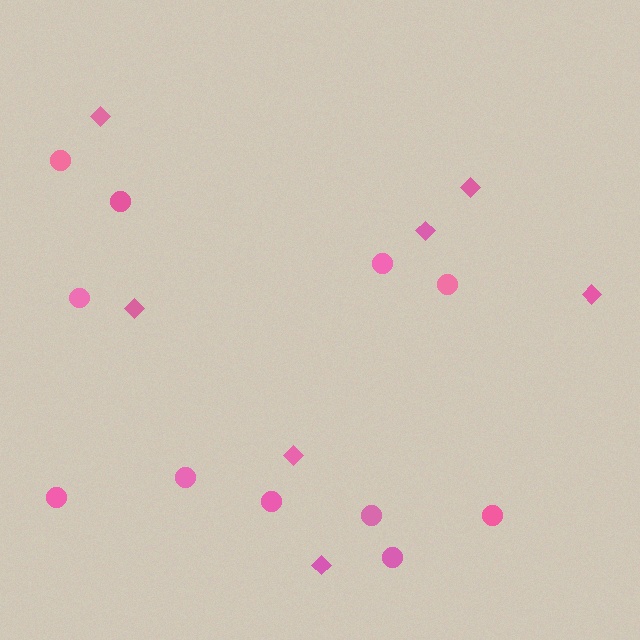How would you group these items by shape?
There are 2 groups: one group of diamonds (7) and one group of circles (11).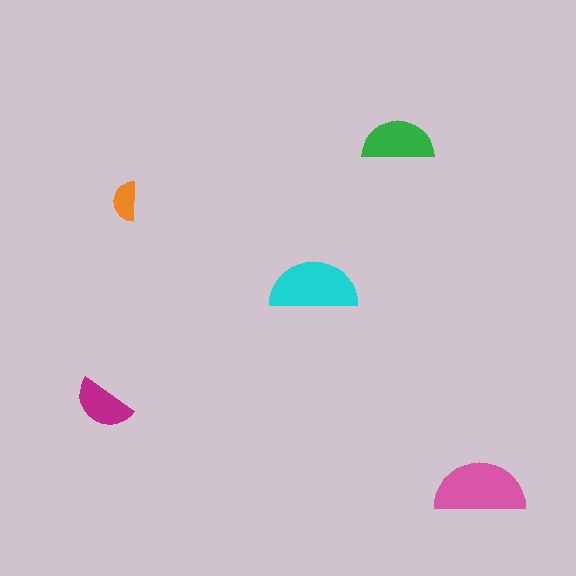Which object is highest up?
The green semicircle is topmost.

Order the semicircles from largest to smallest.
the pink one, the cyan one, the green one, the magenta one, the orange one.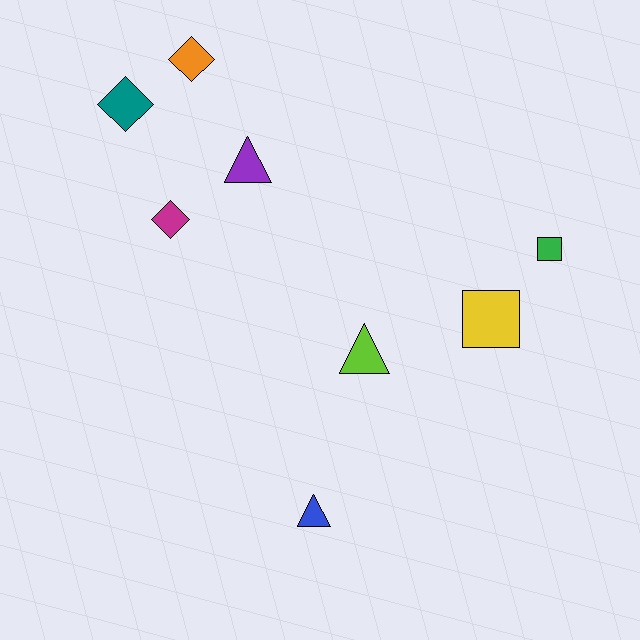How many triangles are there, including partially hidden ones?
There are 3 triangles.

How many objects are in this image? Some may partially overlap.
There are 8 objects.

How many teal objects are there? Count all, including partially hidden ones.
There is 1 teal object.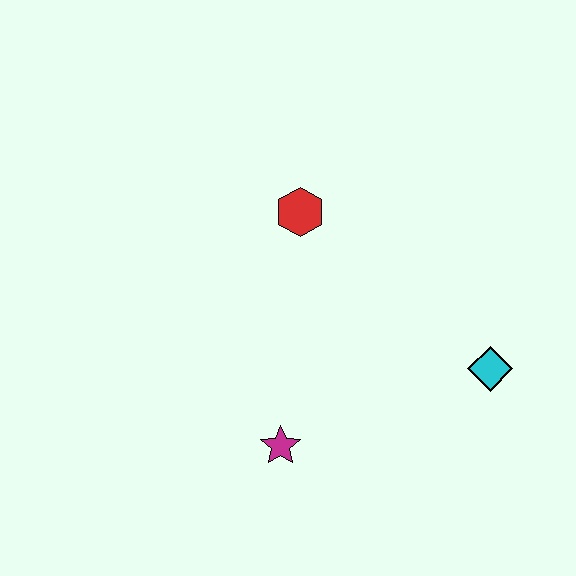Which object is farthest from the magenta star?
The red hexagon is farthest from the magenta star.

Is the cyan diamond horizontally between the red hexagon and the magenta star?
No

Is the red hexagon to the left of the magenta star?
No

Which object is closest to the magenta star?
The cyan diamond is closest to the magenta star.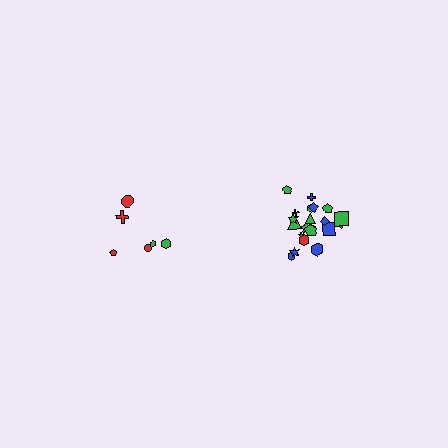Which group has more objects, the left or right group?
The right group.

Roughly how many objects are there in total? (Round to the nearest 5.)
Roughly 30 objects in total.